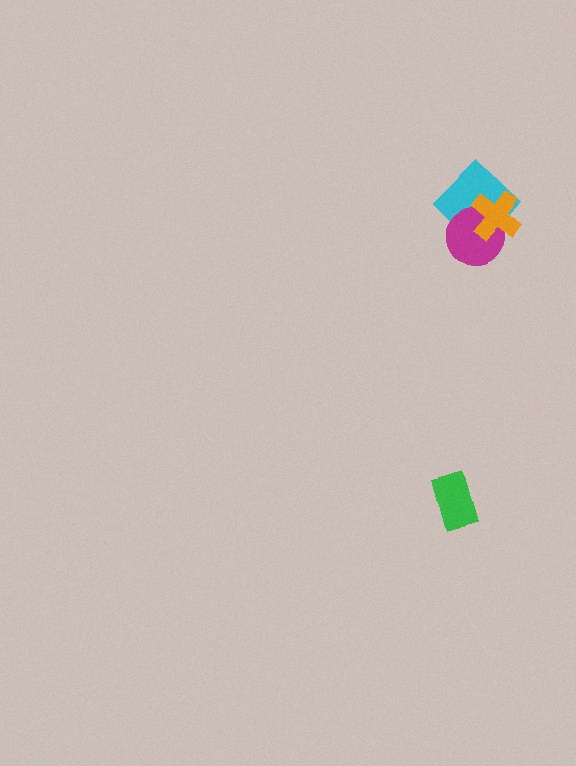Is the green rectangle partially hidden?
No, no other shape covers it.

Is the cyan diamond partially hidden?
Yes, it is partially covered by another shape.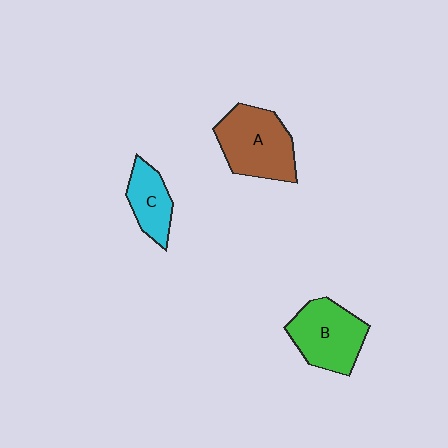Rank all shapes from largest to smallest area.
From largest to smallest: A (brown), B (green), C (cyan).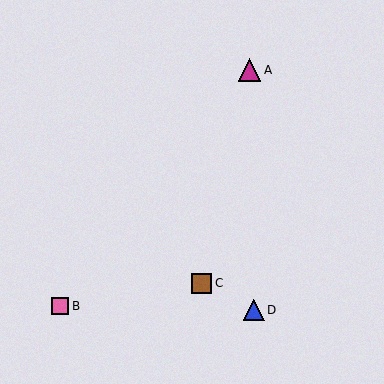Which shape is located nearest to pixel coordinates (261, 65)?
The magenta triangle (labeled A) at (250, 70) is nearest to that location.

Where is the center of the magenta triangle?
The center of the magenta triangle is at (250, 70).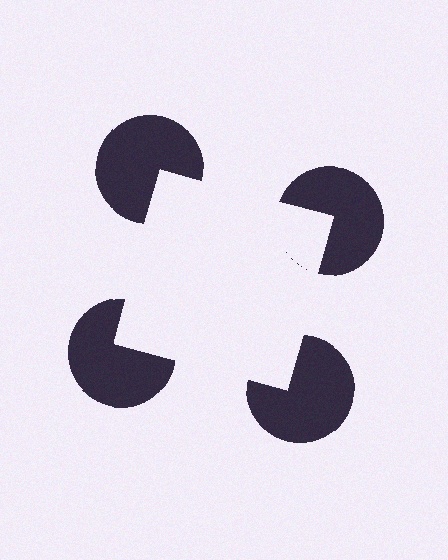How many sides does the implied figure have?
4 sides.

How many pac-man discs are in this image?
There are 4 — one at each vertex of the illusory square.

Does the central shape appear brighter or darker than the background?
It typically appears slightly brighter than the background, even though no actual brightness change is drawn.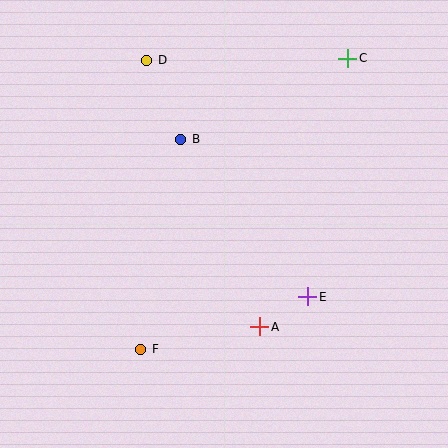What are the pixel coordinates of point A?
Point A is at (260, 327).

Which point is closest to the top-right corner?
Point C is closest to the top-right corner.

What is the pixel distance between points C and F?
The distance between C and F is 357 pixels.